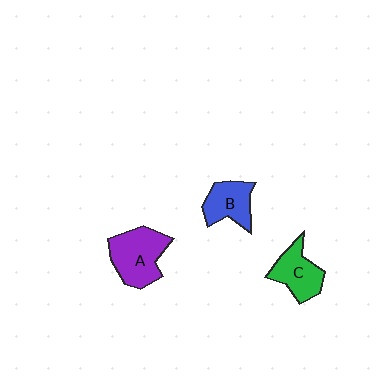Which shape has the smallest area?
Shape B (blue).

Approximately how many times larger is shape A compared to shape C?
Approximately 1.3 times.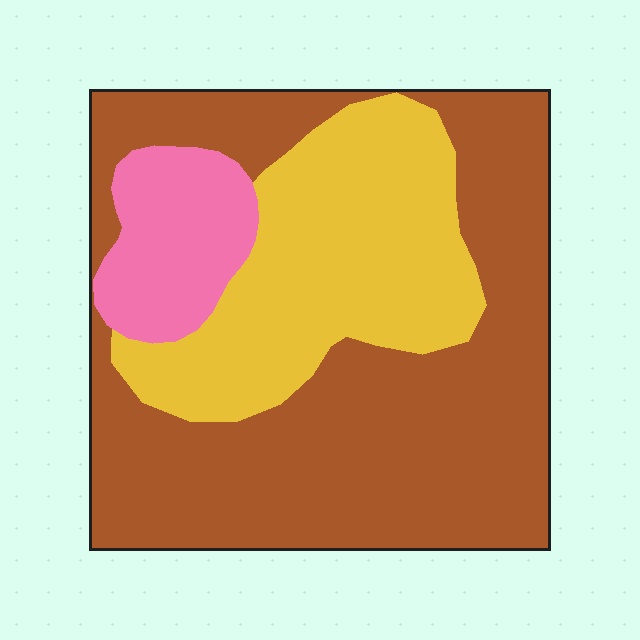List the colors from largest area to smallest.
From largest to smallest: brown, yellow, pink.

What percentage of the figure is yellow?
Yellow covers about 30% of the figure.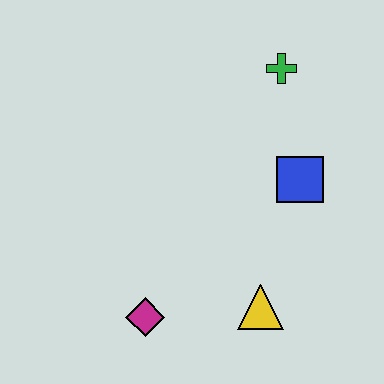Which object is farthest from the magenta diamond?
The green cross is farthest from the magenta diamond.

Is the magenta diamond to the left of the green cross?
Yes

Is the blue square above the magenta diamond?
Yes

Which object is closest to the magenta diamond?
The yellow triangle is closest to the magenta diamond.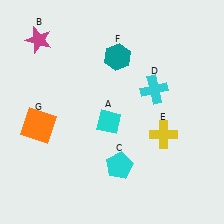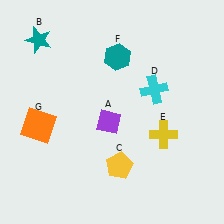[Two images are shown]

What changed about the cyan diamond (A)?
In Image 1, A is cyan. In Image 2, it changed to purple.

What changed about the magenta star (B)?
In Image 1, B is magenta. In Image 2, it changed to teal.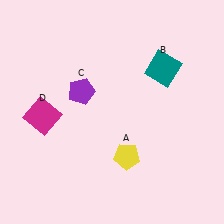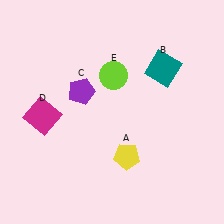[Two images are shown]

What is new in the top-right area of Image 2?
A lime circle (E) was added in the top-right area of Image 2.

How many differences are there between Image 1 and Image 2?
There is 1 difference between the two images.